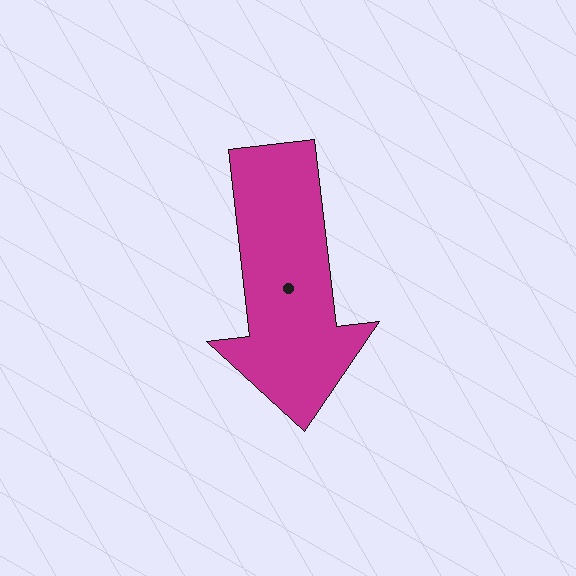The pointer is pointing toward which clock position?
Roughly 6 o'clock.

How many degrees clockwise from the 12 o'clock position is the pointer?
Approximately 173 degrees.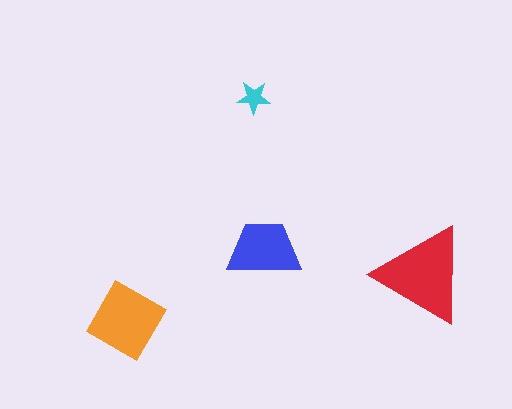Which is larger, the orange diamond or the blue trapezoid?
The orange diamond.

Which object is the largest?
The red triangle.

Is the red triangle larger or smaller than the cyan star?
Larger.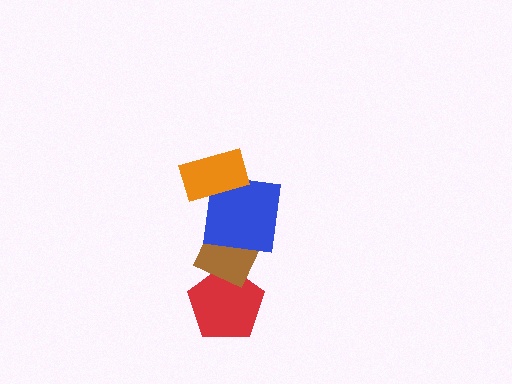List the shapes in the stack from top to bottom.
From top to bottom: the orange rectangle, the blue square, the brown diamond, the red pentagon.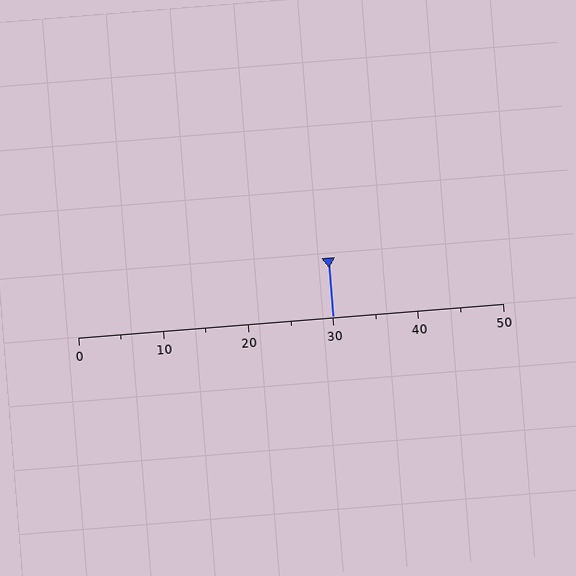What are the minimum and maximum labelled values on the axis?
The axis runs from 0 to 50.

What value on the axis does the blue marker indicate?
The marker indicates approximately 30.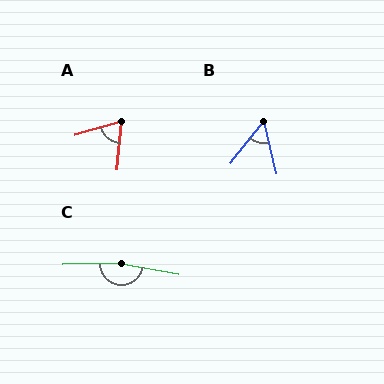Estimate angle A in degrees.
Approximately 68 degrees.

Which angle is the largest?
C, at approximately 169 degrees.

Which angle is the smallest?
B, at approximately 51 degrees.